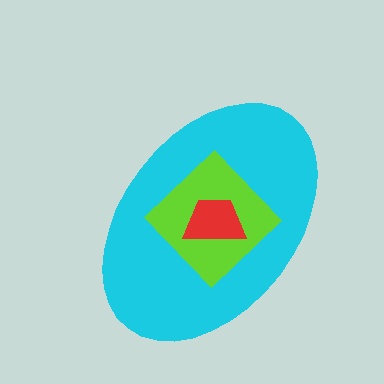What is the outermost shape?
The cyan ellipse.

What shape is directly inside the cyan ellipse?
The lime diamond.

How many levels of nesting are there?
3.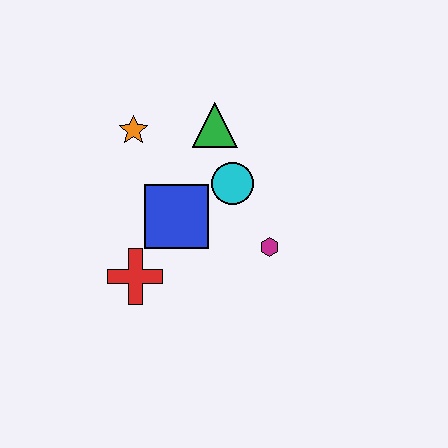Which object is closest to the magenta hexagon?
The cyan circle is closest to the magenta hexagon.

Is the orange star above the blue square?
Yes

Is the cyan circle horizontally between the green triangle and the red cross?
No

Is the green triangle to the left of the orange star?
No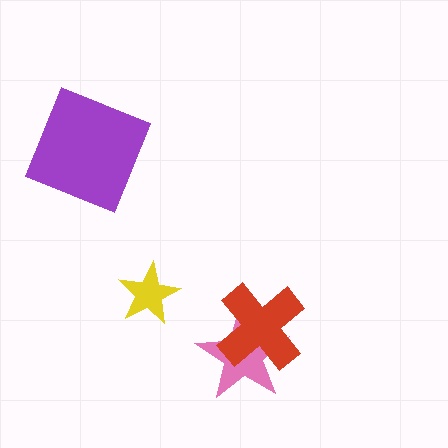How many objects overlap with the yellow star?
0 objects overlap with the yellow star.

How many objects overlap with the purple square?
0 objects overlap with the purple square.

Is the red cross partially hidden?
No, no other shape covers it.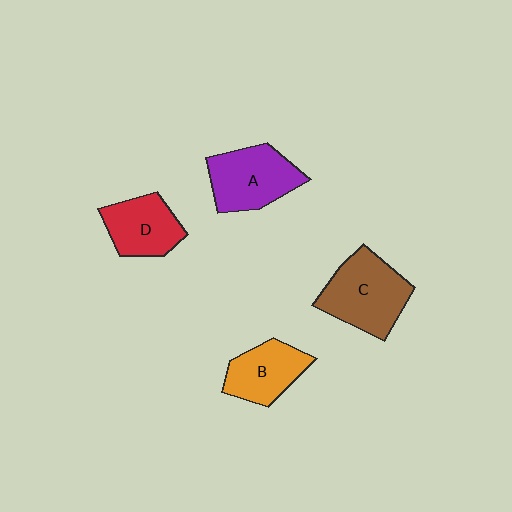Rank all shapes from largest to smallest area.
From largest to smallest: C (brown), A (purple), D (red), B (orange).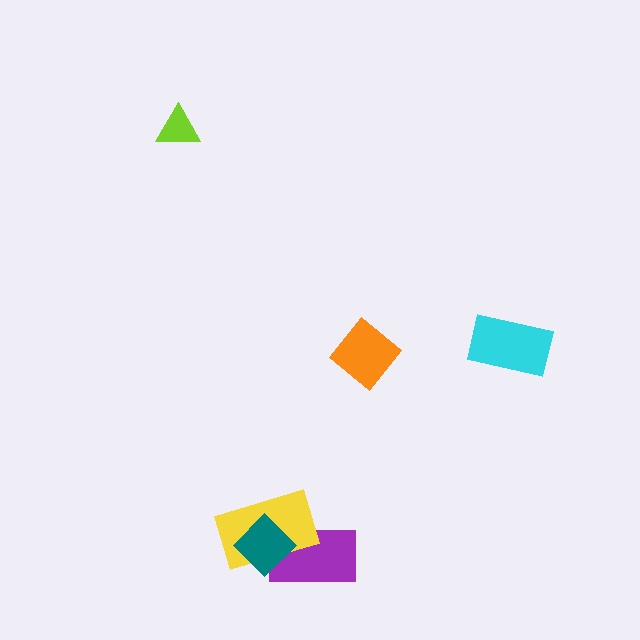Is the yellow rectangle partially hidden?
Yes, it is partially covered by another shape.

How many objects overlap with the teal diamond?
2 objects overlap with the teal diamond.